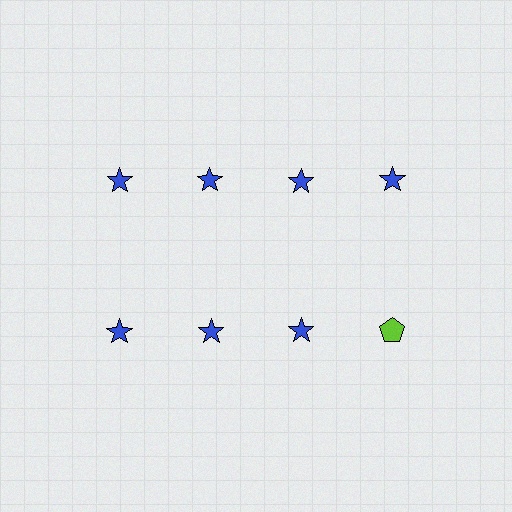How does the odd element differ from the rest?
It differs in both color (lime instead of blue) and shape (pentagon instead of star).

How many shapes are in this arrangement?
There are 8 shapes arranged in a grid pattern.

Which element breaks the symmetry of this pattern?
The lime pentagon in the second row, second from right column breaks the symmetry. All other shapes are blue stars.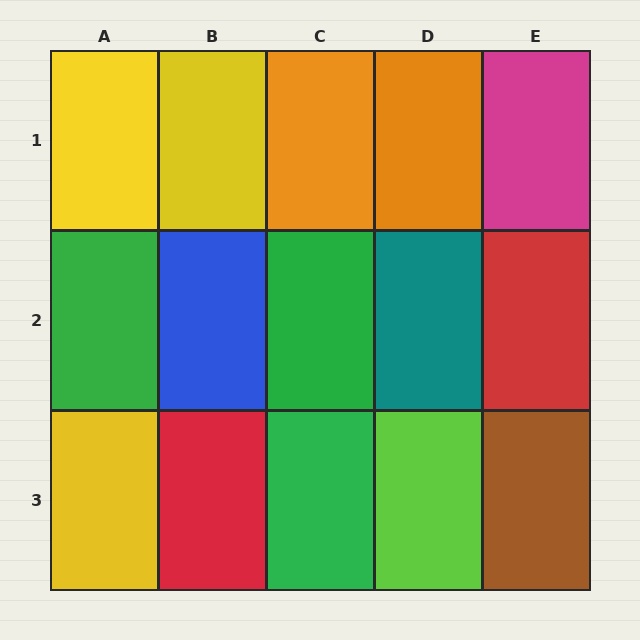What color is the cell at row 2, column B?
Blue.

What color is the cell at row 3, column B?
Red.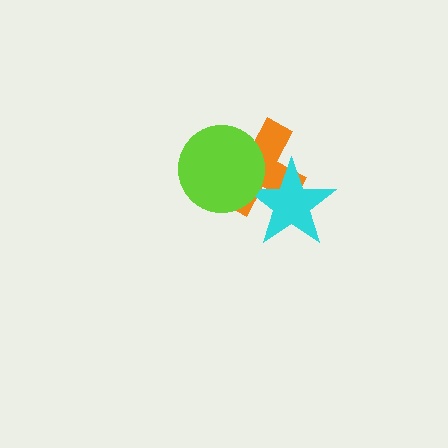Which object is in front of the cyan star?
The lime circle is in front of the cyan star.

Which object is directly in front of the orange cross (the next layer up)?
The cyan star is directly in front of the orange cross.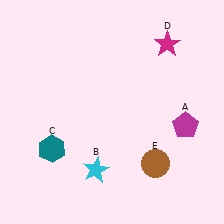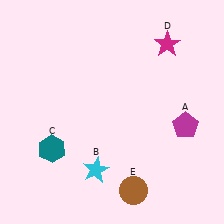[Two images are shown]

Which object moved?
The brown circle (E) moved down.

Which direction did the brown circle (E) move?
The brown circle (E) moved down.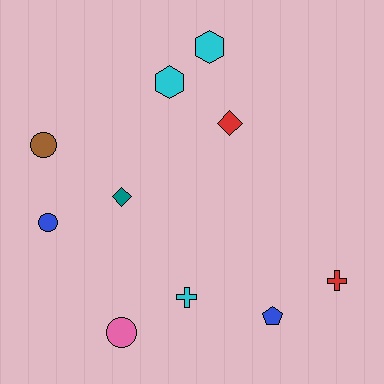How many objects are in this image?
There are 10 objects.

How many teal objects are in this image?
There is 1 teal object.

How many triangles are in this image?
There are no triangles.